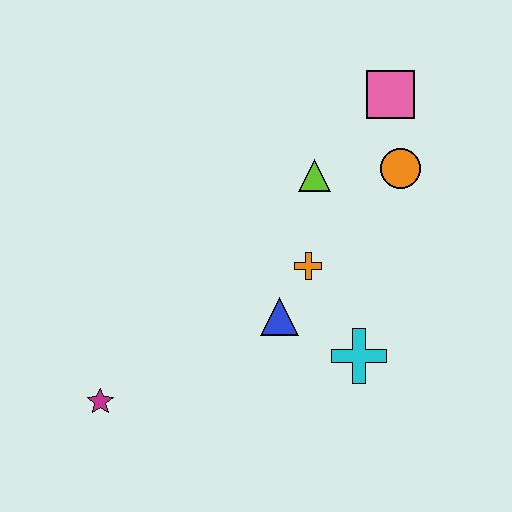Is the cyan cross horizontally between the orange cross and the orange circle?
Yes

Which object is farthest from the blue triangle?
The pink square is farthest from the blue triangle.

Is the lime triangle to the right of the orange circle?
No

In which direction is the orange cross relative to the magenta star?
The orange cross is to the right of the magenta star.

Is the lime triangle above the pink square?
No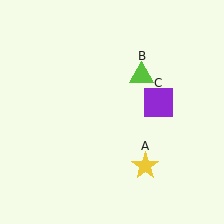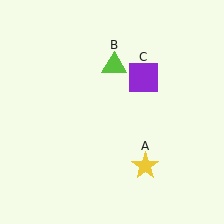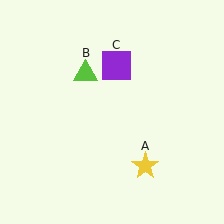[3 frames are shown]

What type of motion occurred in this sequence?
The lime triangle (object B), purple square (object C) rotated counterclockwise around the center of the scene.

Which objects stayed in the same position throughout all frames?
Yellow star (object A) remained stationary.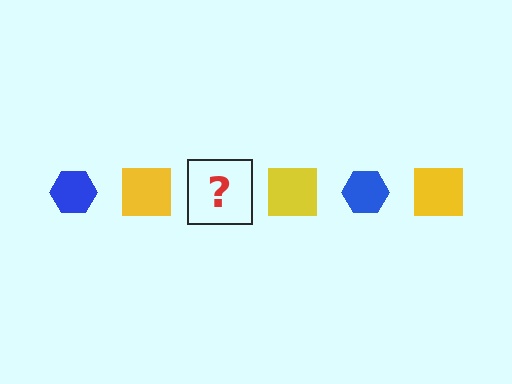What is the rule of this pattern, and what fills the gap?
The rule is that the pattern alternates between blue hexagon and yellow square. The gap should be filled with a blue hexagon.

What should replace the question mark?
The question mark should be replaced with a blue hexagon.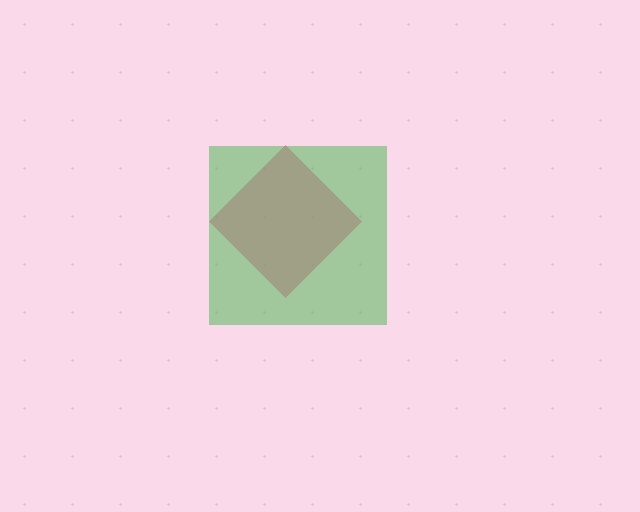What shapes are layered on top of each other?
The layered shapes are: a pink diamond, a green square.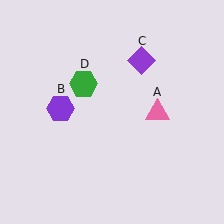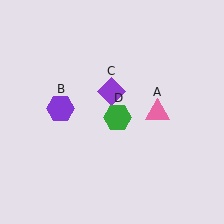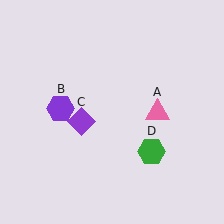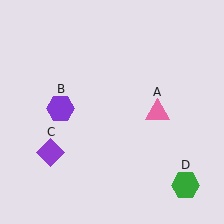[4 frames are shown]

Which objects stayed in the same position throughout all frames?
Pink triangle (object A) and purple hexagon (object B) remained stationary.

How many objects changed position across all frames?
2 objects changed position: purple diamond (object C), green hexagon (object D).